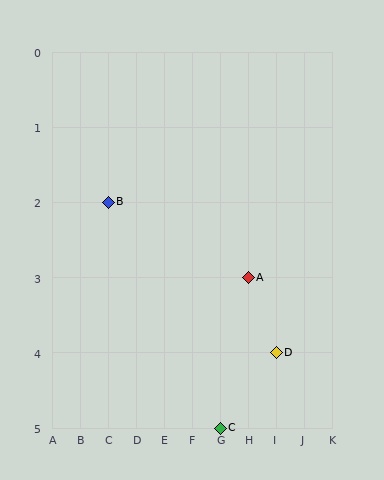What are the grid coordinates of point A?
Point A is at grid coordinates (H, 3).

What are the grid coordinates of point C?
Point C is at grid coordinates (G, 5).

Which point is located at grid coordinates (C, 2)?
Point B is at (C, 2).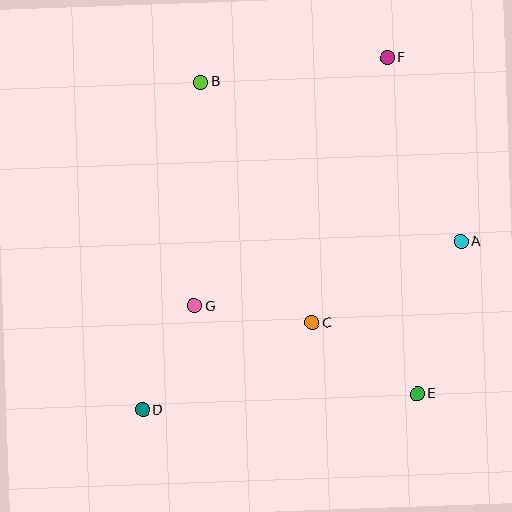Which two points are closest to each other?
Points D and G are closest to each other.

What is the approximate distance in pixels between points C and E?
The distance between C and E is approximately 127 pixels.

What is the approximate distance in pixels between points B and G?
The distance between B and G is approximately 224 pixels.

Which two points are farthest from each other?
Points D and F are farthest from each other.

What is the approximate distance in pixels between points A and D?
The distance between A and D is approximately 360 pixels.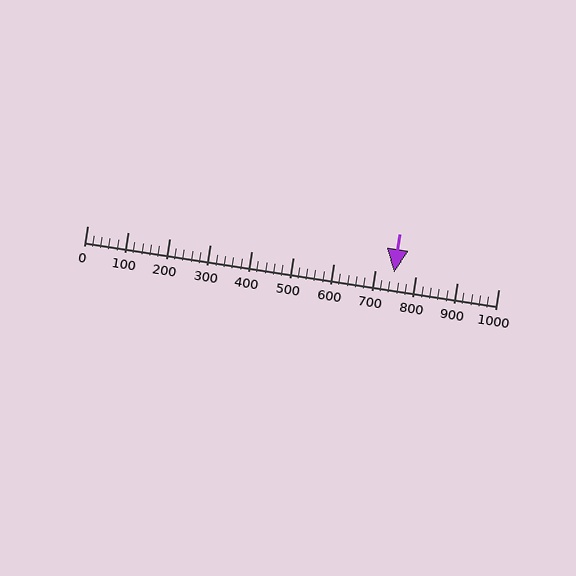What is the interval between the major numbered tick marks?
The major tick marks are spaced 100 units apart.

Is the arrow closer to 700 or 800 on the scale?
The arrow is closer to 700.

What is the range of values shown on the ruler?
The ruler shows values from 0 to 1000.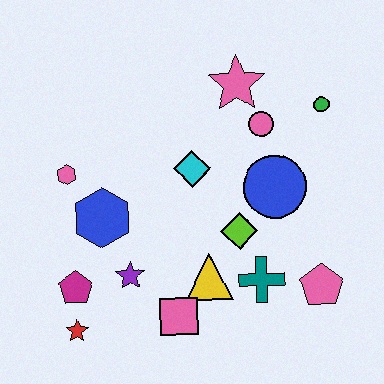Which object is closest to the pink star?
The pink circle is closest to the pink star.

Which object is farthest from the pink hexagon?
The pink pentagon is farthest from the pink hexagon.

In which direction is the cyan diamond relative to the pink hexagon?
The cyan diamond is to the right of the pink hexagon.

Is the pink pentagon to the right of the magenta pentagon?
Yes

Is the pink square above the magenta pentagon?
No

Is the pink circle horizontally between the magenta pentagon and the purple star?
No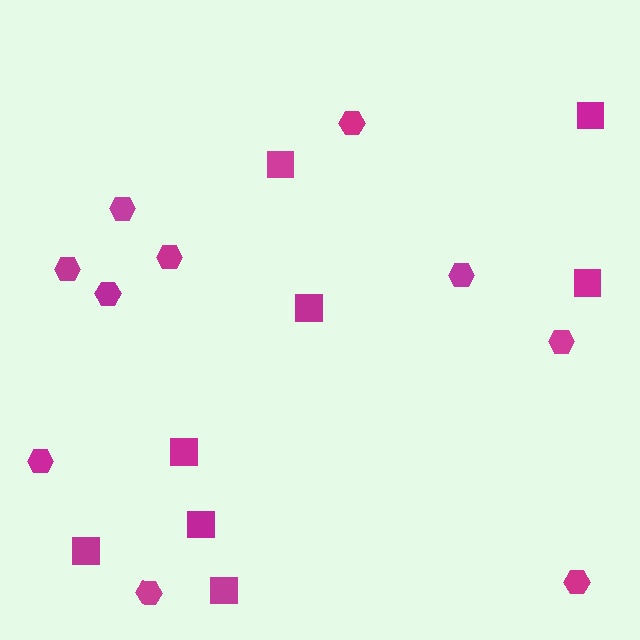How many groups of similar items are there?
There are 2 groups: one group of squares (8) and one group of hexagons (10).